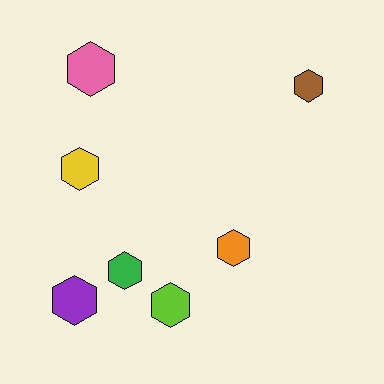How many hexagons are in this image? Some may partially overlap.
There are 7 hexagons.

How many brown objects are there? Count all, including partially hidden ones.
There is 1 brown object.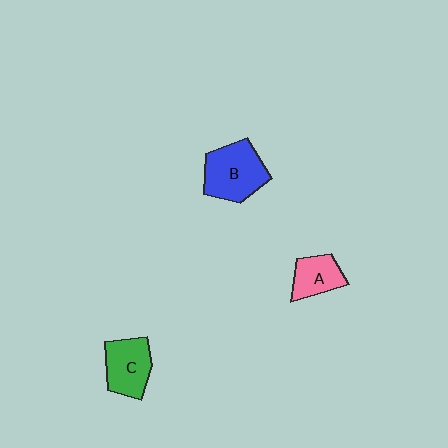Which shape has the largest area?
Shape B (blue).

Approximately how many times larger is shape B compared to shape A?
Approximately 1.7 times.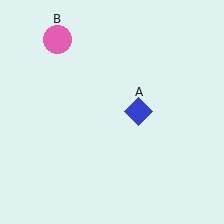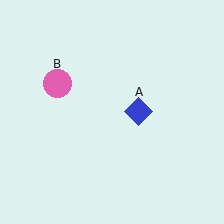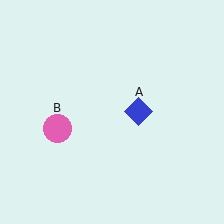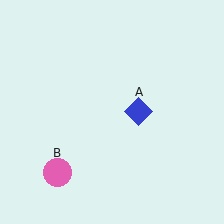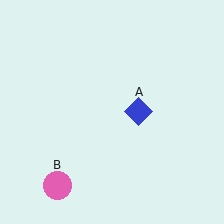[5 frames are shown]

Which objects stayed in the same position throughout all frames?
Blue diamond (object A) remained stationary.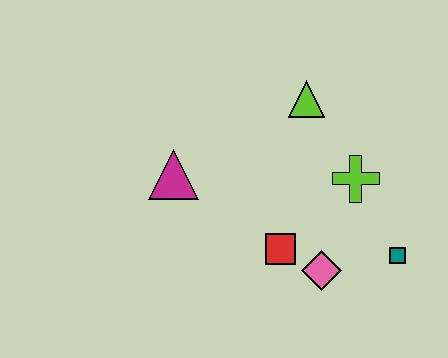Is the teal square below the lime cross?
Yes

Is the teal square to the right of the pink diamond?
Yes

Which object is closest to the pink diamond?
The red square is closest to the pink diamond.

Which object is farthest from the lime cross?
The magenta triangle is farthest from the lime cross.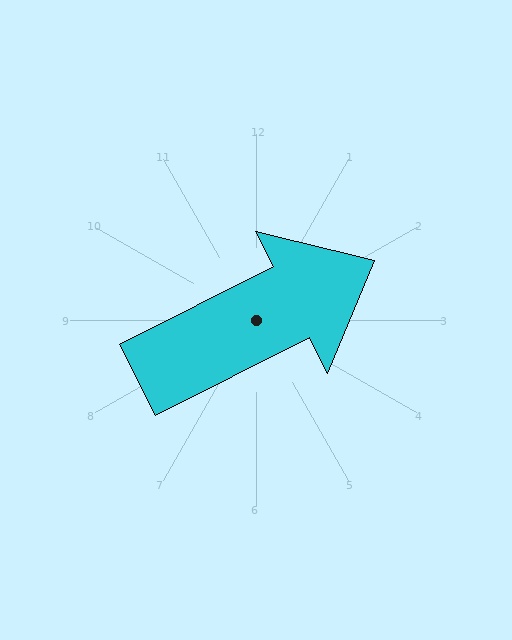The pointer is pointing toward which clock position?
Roughly 2 o'clock.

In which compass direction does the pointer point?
Northeast.